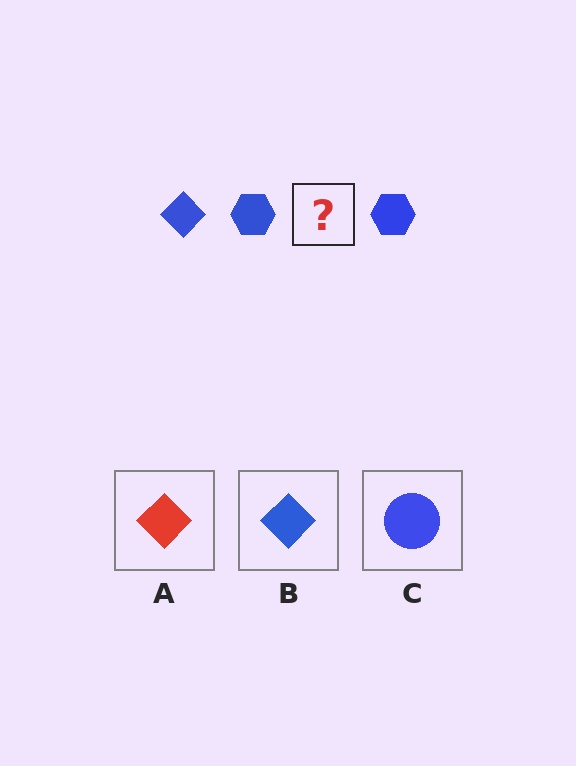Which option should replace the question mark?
Option B.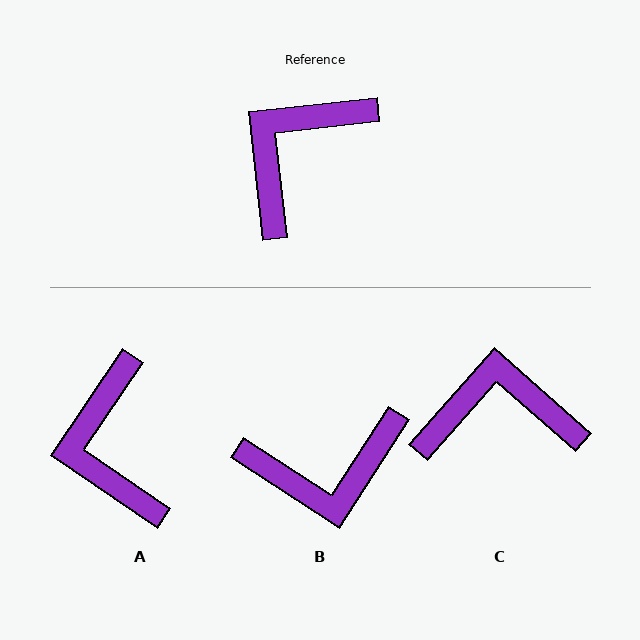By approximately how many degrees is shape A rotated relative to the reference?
Approximately 49 degrees counter-clockwise.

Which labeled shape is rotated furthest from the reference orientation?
B, about 141 degrees away.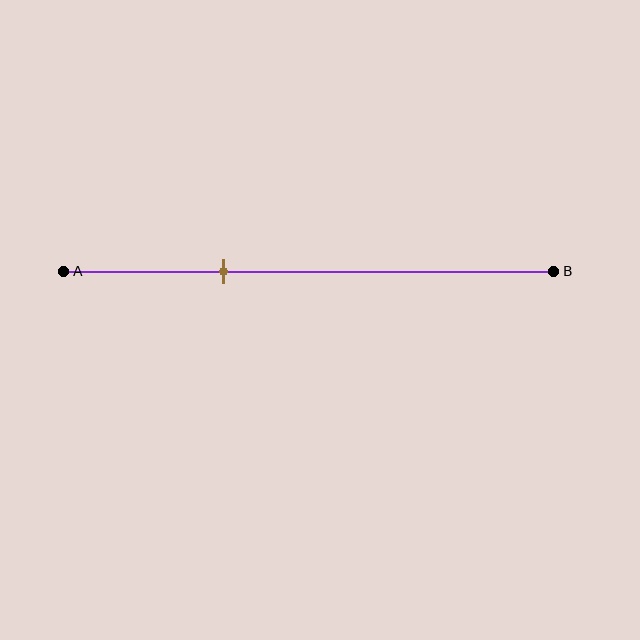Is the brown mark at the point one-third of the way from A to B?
Yes, the mark is approximately at the one-third point.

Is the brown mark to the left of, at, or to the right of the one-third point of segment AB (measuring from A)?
The brown mark is approximately at the one-third point of segment AB.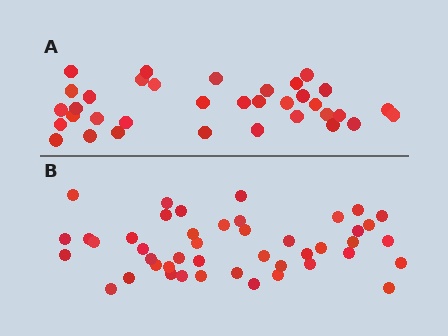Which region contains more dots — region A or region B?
Region B (the bottom region) has more dots.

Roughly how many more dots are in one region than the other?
Region B has roughly 10 or so more dots than region A.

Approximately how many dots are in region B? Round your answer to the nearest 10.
About 40 dots. (The exact count is 45, which rounds to 40.)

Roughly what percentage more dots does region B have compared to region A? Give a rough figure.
About 30% more.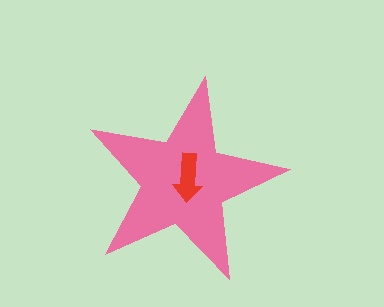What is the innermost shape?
The red arrow.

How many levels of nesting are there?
2.